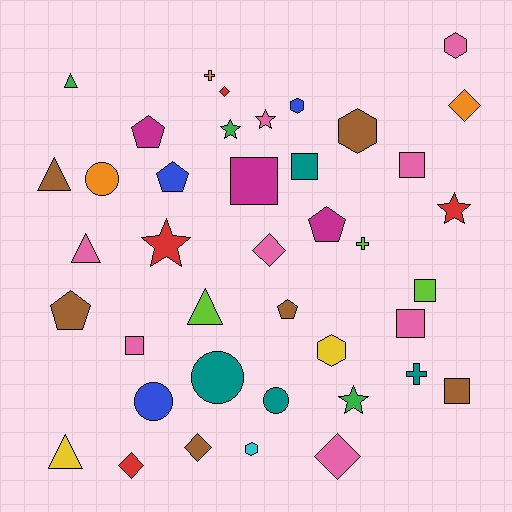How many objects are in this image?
There are 40 objects.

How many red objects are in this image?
There are 4 red objects.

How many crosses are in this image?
There are 3 crosses.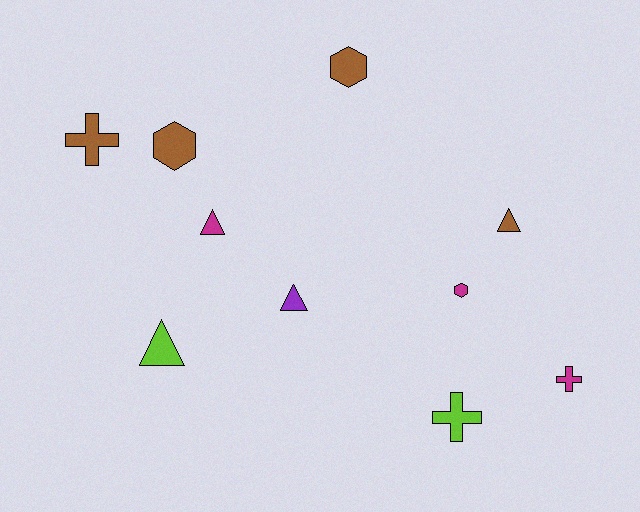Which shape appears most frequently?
Triangle, with 4 objects.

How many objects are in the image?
There are 10 objects.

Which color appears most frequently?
Brown, with 4 objects.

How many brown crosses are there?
There is 1 brown cross.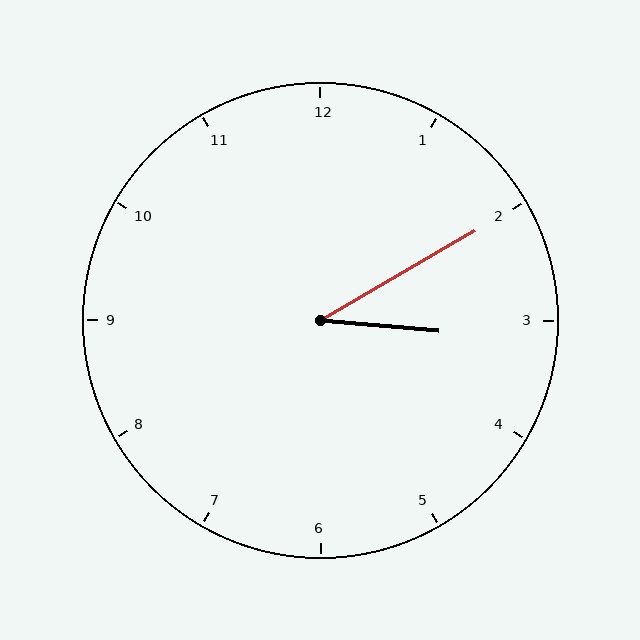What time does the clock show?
3:10.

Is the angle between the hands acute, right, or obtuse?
It is acute.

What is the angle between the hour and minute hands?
Approximately 35 degrees.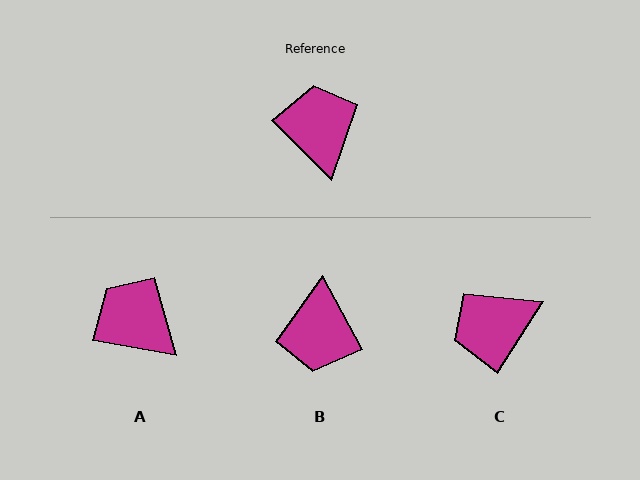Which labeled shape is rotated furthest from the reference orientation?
B, about 164 degrees away.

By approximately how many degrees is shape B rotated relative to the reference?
Approximately 164 degrees counter-clockwise.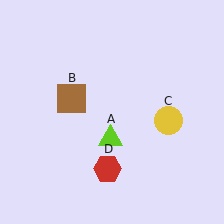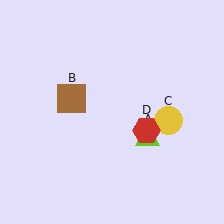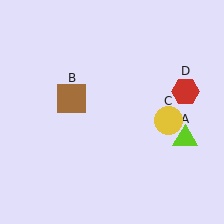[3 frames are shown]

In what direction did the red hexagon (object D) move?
The red hexagon (object D) moved up and to the right.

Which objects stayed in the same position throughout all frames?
Brown square (object B) and yellow circle (object C) remained stationary.